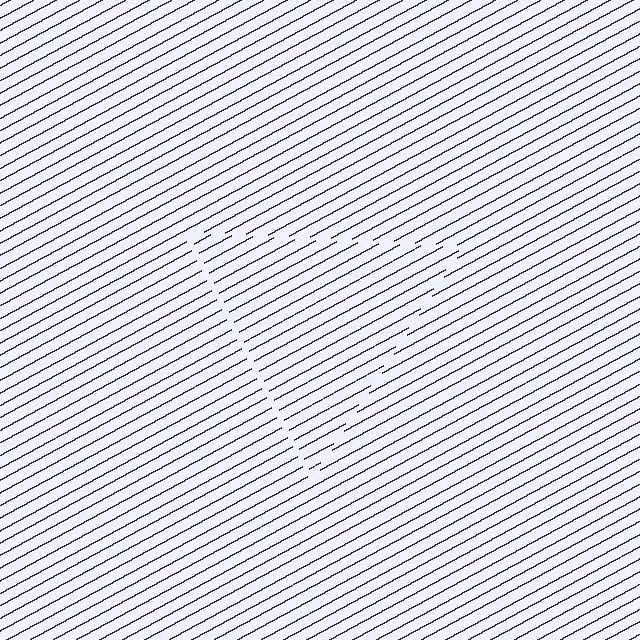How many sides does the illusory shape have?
3 sides — the line-ends trace a triangle.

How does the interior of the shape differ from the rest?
The interior of the shape contains the same grating, shifted by half a period — the contour is defined by the phase discontinuity where line-ends from the inner and outer gratings abut.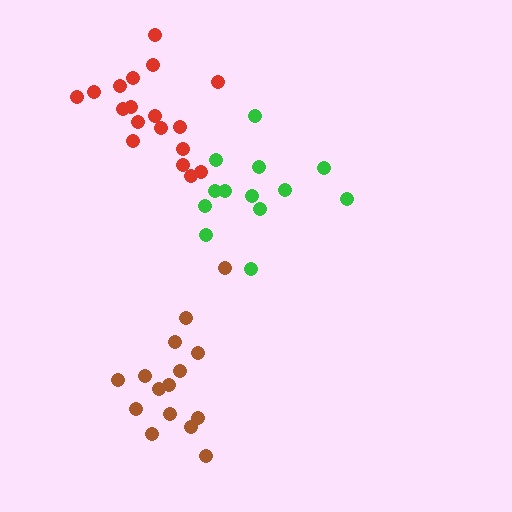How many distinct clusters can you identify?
There are 3 distinct clusters.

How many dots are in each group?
Group 1: 13 dots, Group 2: 18 dots, Group 3: 15 dots (46 total).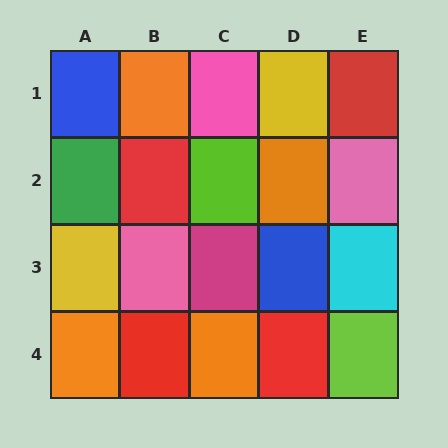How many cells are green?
1 cell is green.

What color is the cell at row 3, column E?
Cyan.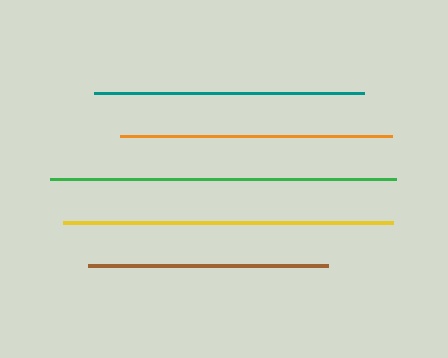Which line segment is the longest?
The green line is the longest at approximately 346 pixels.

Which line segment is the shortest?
The brown line is the shortest at approximately 239 pixels.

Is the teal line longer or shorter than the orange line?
The orange line is longer than the teal line.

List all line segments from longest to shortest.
From longest to shortest: green, yellow, orange, teal, brown.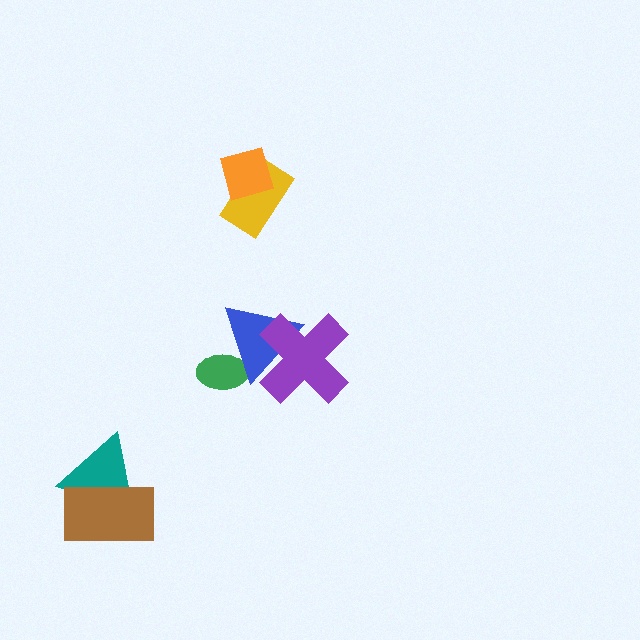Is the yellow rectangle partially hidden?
Yes, it is partially covered by another shape.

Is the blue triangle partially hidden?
Yes, it is partially covered by another shape.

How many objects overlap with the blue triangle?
2 objects overlap with the blue triangle.